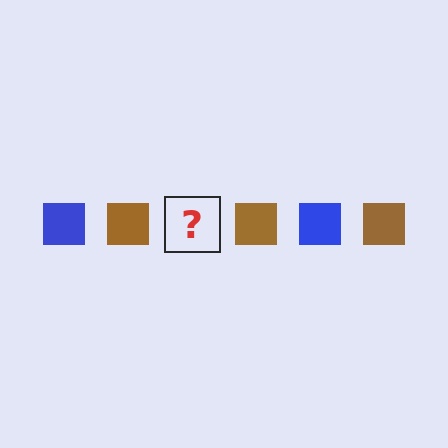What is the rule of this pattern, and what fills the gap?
The rule is that the pattern cycles through blue, brown squares. The gap should be filled with a blue square.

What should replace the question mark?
The question mark should be replaced with a blue square.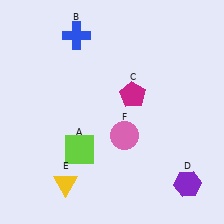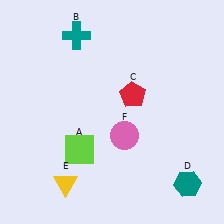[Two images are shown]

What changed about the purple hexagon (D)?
In Image 1, D is purple. In Image 2, it changed to teal.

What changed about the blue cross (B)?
In Image 1, B is blue. In Image 2, it changed to teal.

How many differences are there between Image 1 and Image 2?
There are 3 differences between the two images.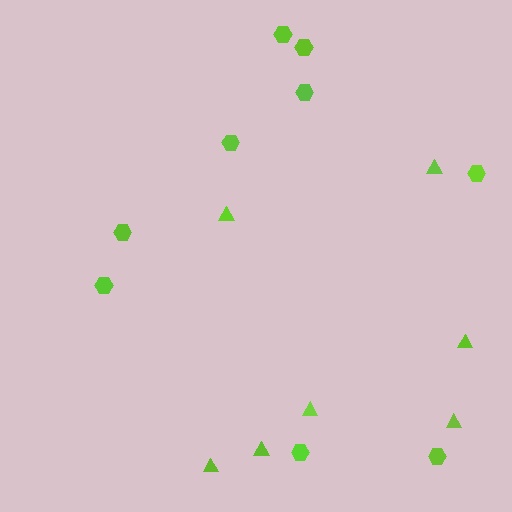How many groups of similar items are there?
There are 2 groups: one group of triangles (7) and one group of hexagons (9).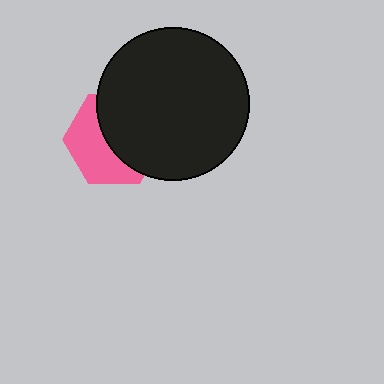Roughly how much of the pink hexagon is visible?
About half of it is visible (roughly 46%).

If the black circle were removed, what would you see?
You would see the complete pink hexagon.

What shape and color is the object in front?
The object in front is a black circle.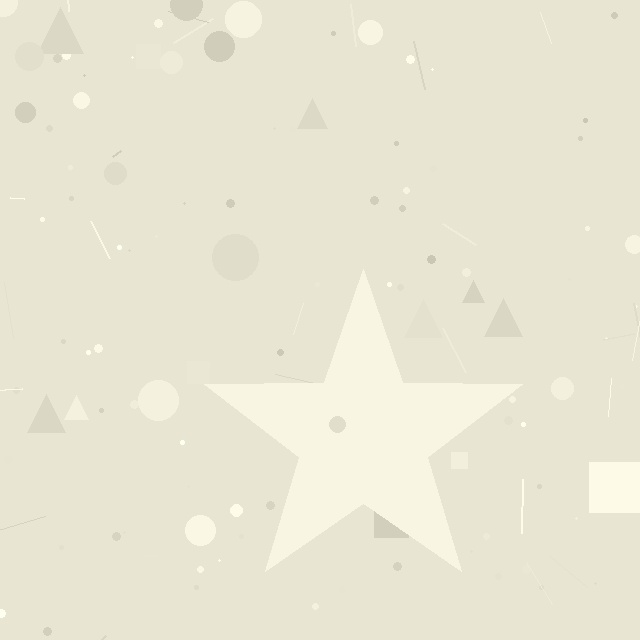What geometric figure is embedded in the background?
A star is embedded in the background.